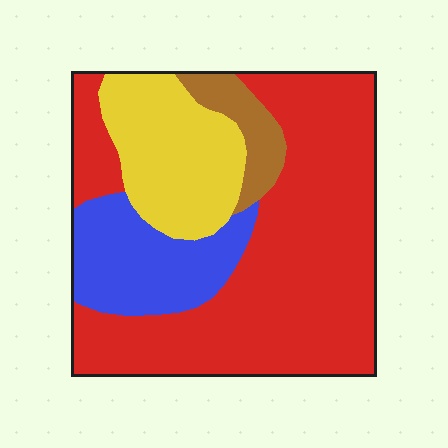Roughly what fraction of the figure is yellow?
Yellow takes up less than a quarter of the figure.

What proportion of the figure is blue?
Blue covers about 15% of the figure.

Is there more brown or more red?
Red.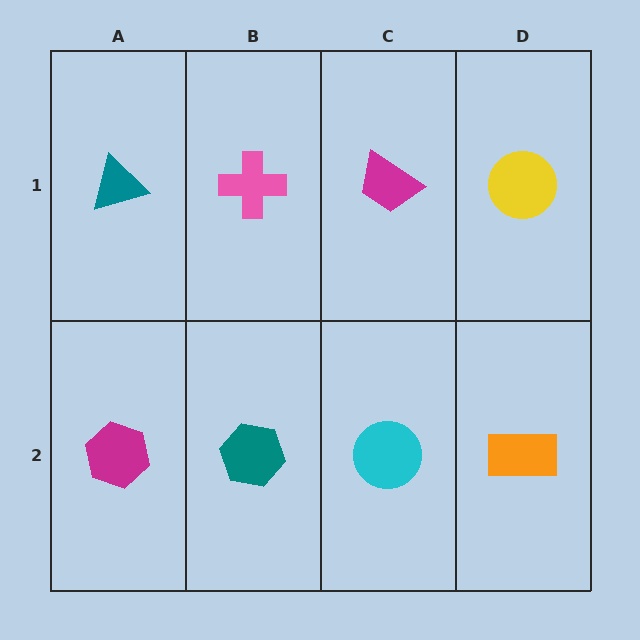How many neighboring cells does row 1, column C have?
3.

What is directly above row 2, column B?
A pink cross.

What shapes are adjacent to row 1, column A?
A magenta hexagon (row 2, column A), a pink cross (row 1, column B).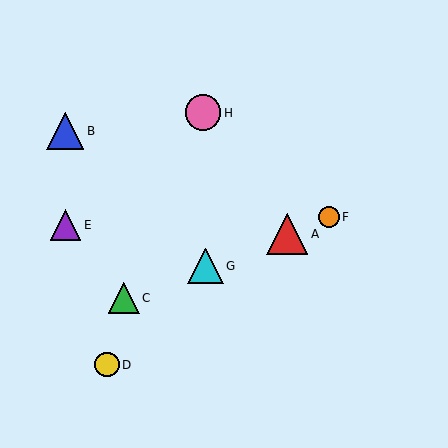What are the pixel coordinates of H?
Object H is at (203, 113).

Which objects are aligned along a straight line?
Objects A, C, F, G are aligned along a straight line.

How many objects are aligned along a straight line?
4 objects (A, C, F, G) are aligned along a straight line.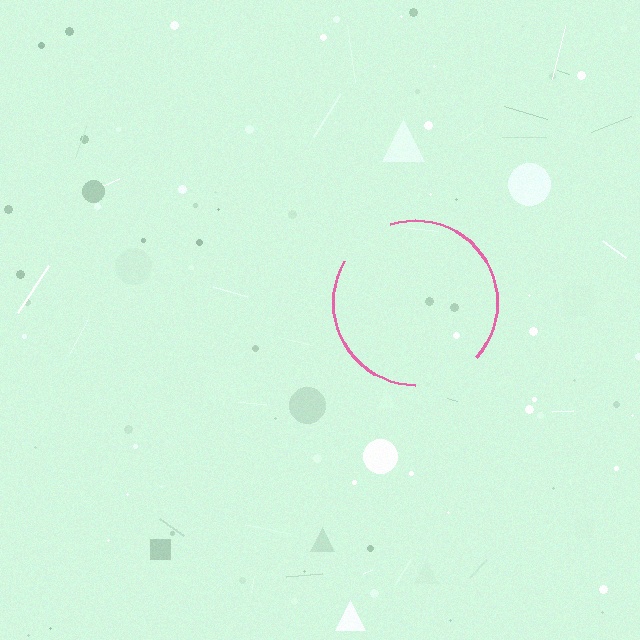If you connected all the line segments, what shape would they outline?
They would outline a circle.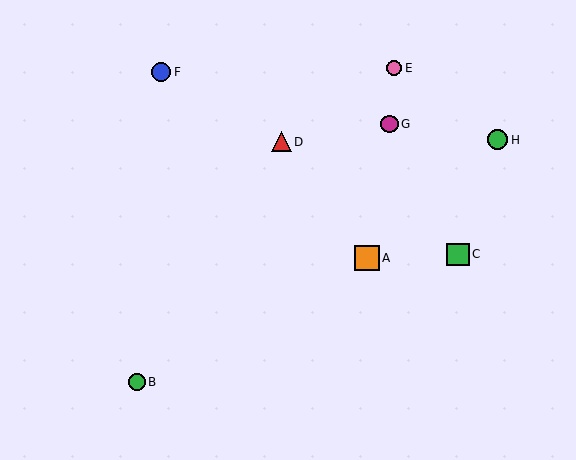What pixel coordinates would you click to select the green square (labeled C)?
Click at (458, 254) to select the green square C.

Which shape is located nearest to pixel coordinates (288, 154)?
The red triangle (labeled D) at (281, 142) is nearest to that location.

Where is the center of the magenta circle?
The center of the magenta circle is at (389, 124).